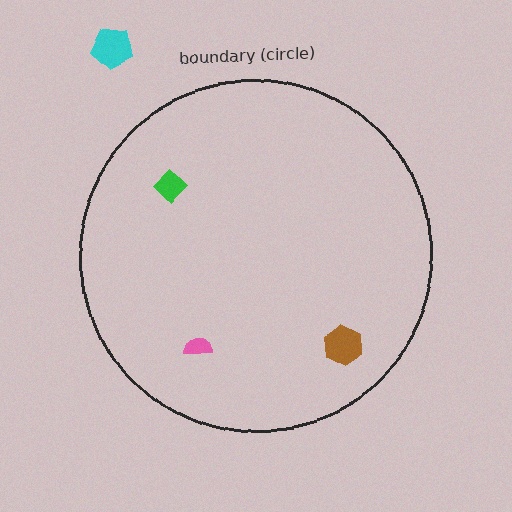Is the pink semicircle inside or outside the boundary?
Inside.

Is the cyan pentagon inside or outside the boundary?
Outside.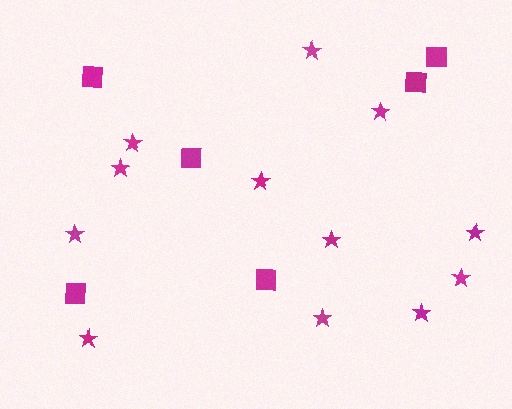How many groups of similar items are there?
There are 2 groups: one group of squares (6) and one group of stars (12).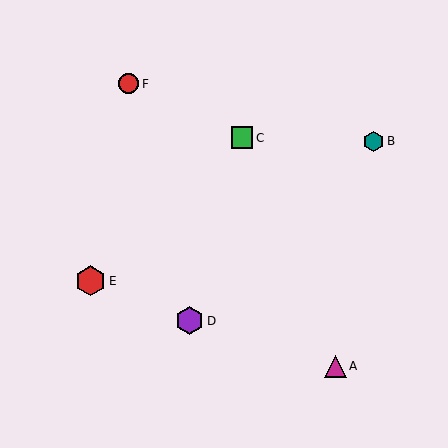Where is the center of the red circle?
The center of the red circle is at (129, 84).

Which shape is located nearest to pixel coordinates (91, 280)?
The red hexagon (labeled E) at (90, 281) is nearest to that location.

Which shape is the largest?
The red hexagon (labeled E) is the largest.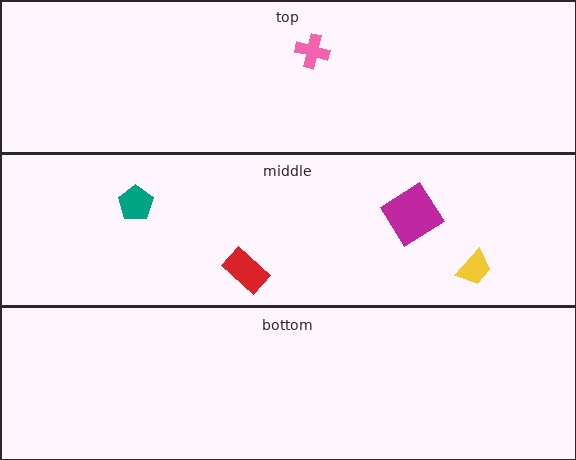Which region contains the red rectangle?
The middle region.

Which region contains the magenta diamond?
The middle region.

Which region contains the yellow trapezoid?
The middle region.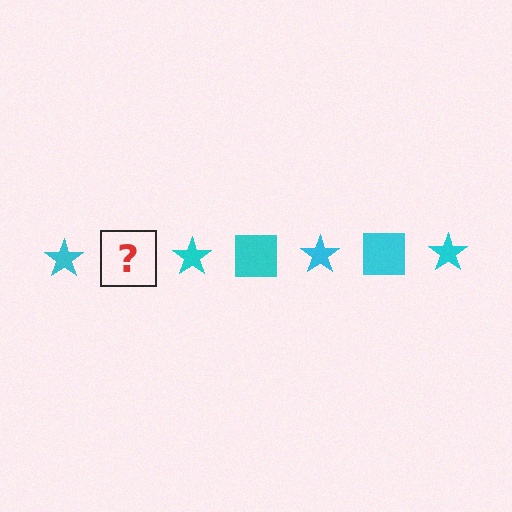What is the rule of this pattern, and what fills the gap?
The rule is that the pattern cycles through star, square shapes in cyan. The gap should be filled with a cyan square.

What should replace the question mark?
The question mark should be replaced with a cyan square.